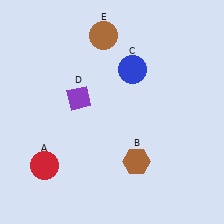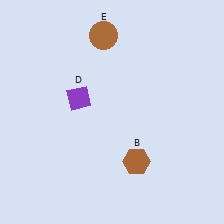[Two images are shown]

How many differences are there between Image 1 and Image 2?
There are 2 differences between the two images.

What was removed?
The red circle (A), the blue circle (C) were removed in Image 2.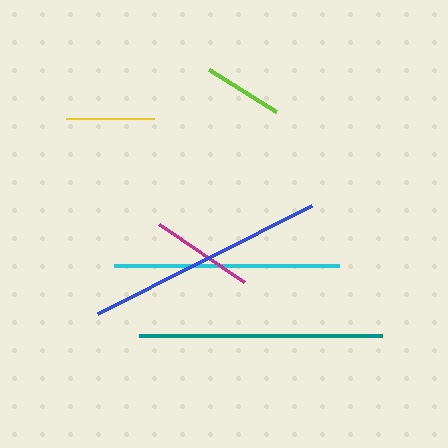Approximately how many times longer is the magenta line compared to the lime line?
The magenta line is approximately 1.3 times the length of the lime line.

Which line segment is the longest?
The teal line is the longest at approximately 243 pixels.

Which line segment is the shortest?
The lime line is the shortest at approximately 78 pixels.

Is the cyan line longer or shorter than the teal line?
The teal line is longer than the cyan line.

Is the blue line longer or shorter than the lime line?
The blue line is longer than the lime line.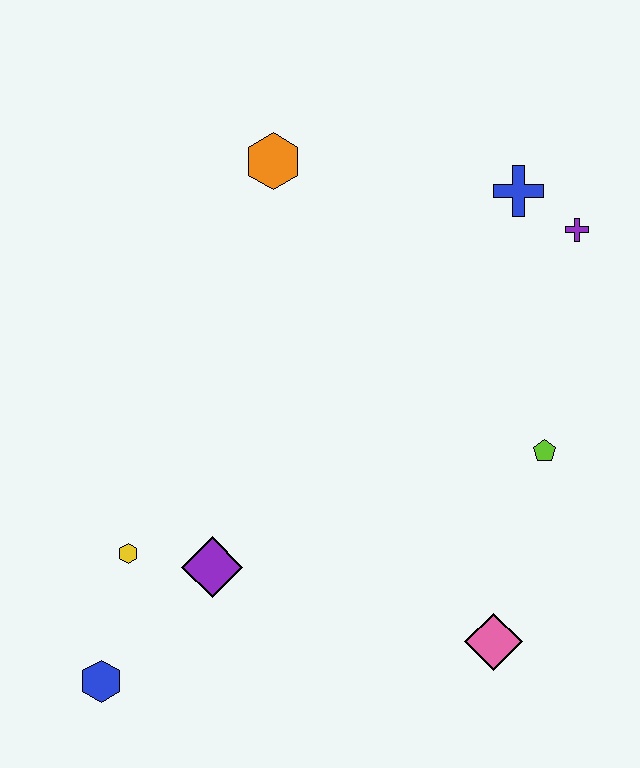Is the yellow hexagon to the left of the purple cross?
Yes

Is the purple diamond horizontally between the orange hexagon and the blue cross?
No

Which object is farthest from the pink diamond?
The orange hexagon is farthest from the pink diamond.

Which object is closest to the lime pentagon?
The pink diamond is closest to the lime pentagon.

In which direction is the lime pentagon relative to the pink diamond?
The lime pentagon is above the pink diamond.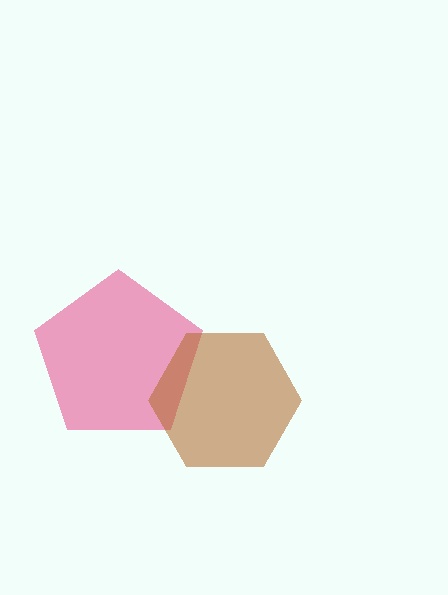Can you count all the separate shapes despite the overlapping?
Yes, there are 2 separate shapes.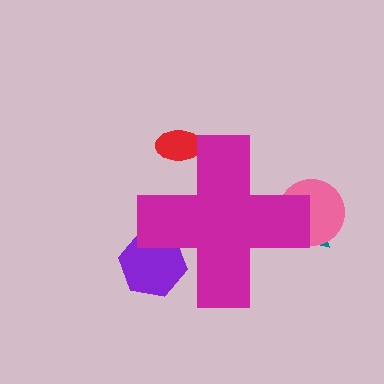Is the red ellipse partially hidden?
Yes, the red ellipse is partially hidden behind the magenta cross.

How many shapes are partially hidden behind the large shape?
4 shapes are partially hidden.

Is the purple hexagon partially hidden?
Yes, the purple hexagon is partially hidden behind the magenta cross.